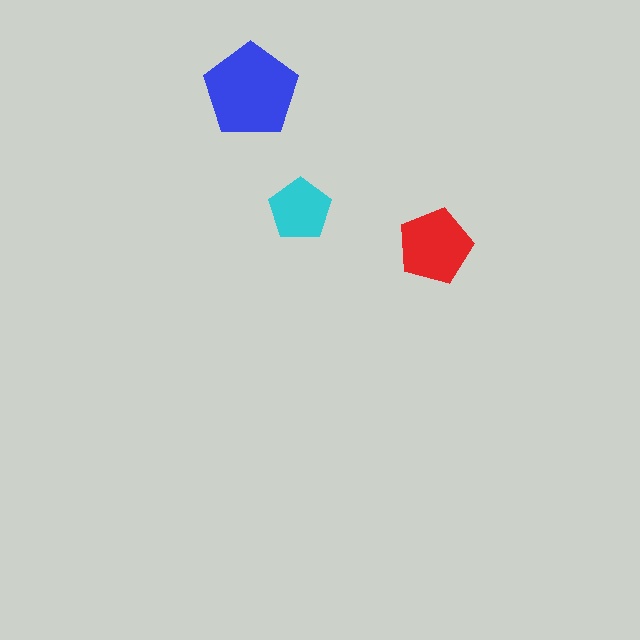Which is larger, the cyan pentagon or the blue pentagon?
The blue one.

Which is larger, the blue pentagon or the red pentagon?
The blue one.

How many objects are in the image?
There are 3 objects in the image.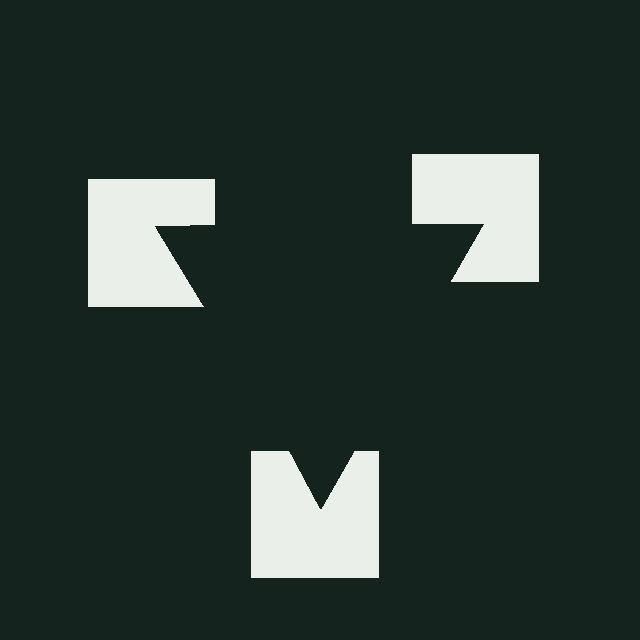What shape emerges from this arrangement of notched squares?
An illusory triangle — its edges are inferred from the aligned wedge cuts in the notched squares, not physically drawn.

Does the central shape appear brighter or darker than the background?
It typically appears slightly darker than the background, even though no actual brightness change is drawn.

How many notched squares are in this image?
There are 3 — one at each vertex of the illusory triangle.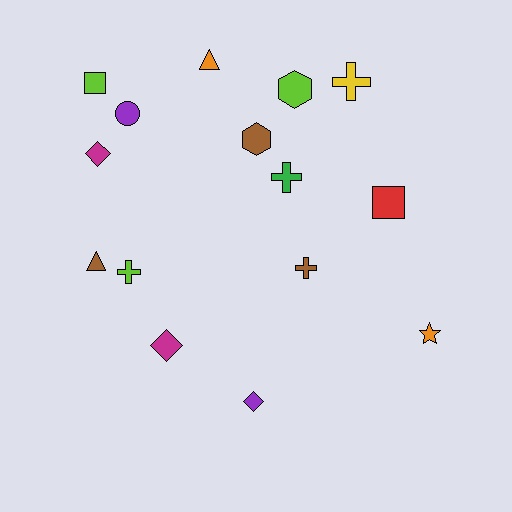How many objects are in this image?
There are 15 objects.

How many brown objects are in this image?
There are 3 brown objects.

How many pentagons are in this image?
There are no pentagons.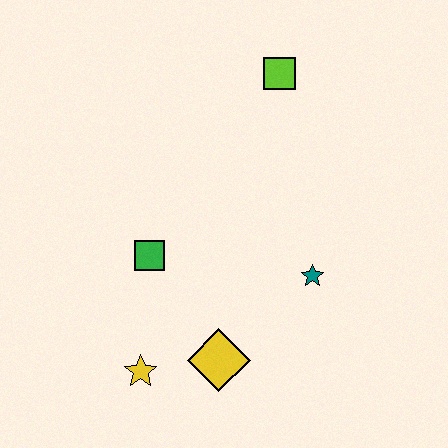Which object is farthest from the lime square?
The yellow star is farthest from the lime square.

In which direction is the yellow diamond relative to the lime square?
The yellow diamond is below the lime square.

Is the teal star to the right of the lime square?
Yes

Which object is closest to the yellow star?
The yellow diamond is closest to the yellow star.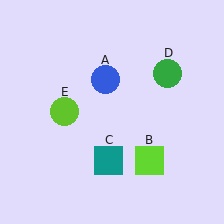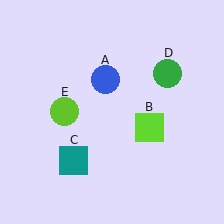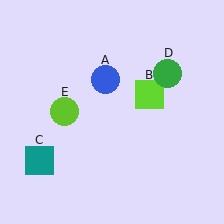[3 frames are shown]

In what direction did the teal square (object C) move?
The teal square (object C) moved left.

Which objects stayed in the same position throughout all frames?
Blue circle (object A) and green circle (object D) and lime circle (object E) remained stationary.